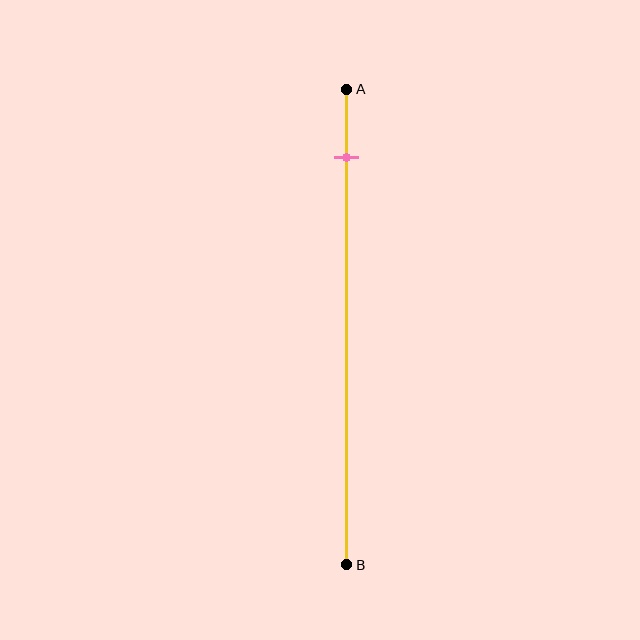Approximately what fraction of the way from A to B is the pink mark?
The pink mark is approximately 15% of the way from A to B.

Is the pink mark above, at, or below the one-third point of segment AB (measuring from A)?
The pink mark is above the one-third point of segment AB.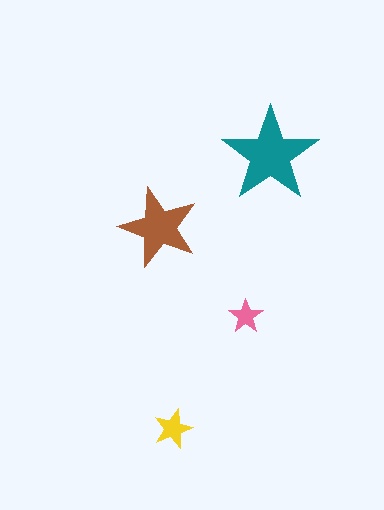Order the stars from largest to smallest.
the teal one, the brown one, the yellow one, the pink one.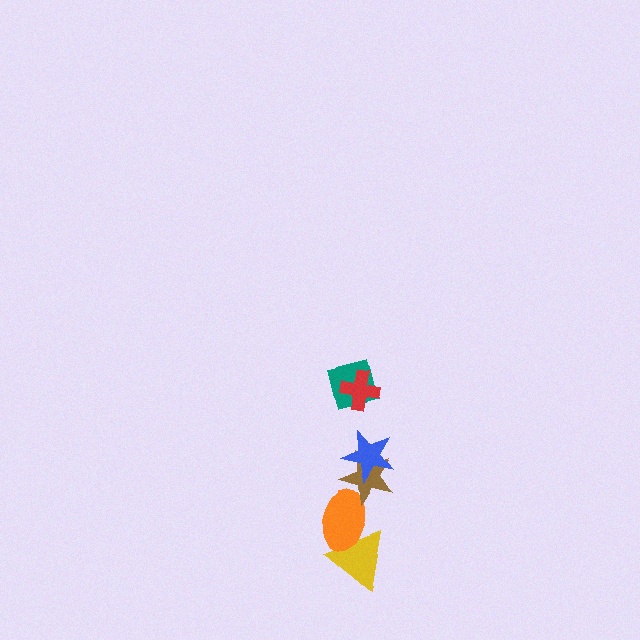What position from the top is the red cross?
The red cross is 1st from the top.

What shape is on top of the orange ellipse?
The brown star is on top of the orange ellipse.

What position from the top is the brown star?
The brown star is 4th from the top.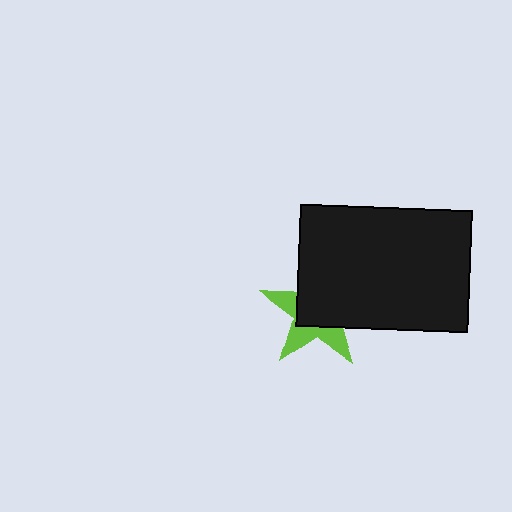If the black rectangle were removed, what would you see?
You would see the complete lime star.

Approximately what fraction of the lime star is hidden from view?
Roughly 61% of the lime star is hidden behind the black rectangle.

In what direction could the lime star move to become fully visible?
The lime star could move toward the lower-left. That would shift it out from behind the black rectangle entirely.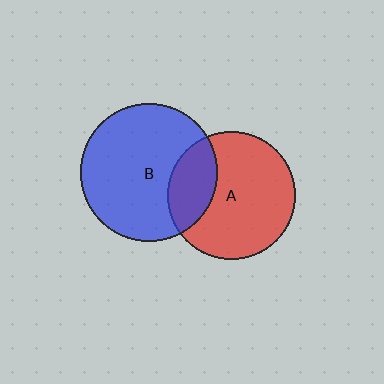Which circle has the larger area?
Circle B (blue).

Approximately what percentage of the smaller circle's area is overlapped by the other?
Approximately 25%.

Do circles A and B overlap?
Yes.